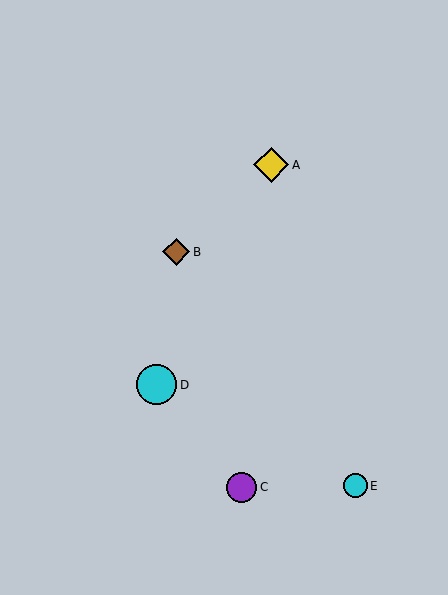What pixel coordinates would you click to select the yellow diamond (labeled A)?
Click at (271, 165) to select the yellow diamond A.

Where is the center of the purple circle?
The center of the purple circle is at (242, 487).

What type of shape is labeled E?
Shape E is a cyan circle.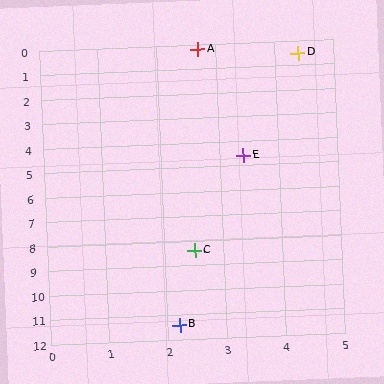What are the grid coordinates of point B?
Point B is at approximately (2.2, 11.4).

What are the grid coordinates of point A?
Point A is at approximately (2.7, 0.2).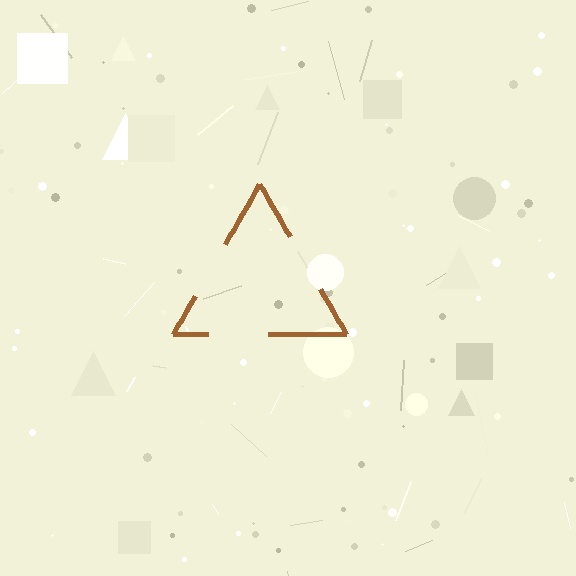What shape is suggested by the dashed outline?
The dashed outline suggests a triangle.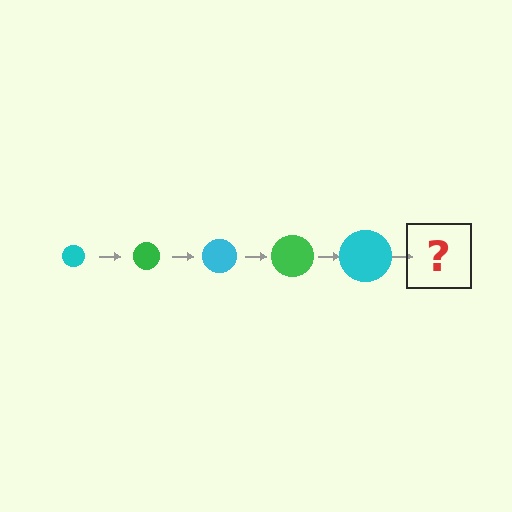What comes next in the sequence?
The next element should be a green circle, larger than the previous one.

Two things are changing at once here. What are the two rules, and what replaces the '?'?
The two rules are that the circle grows larger each step and the color cycles through cyan and green. The '?' should be a green circle, larger than the previous one.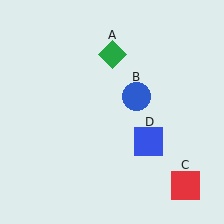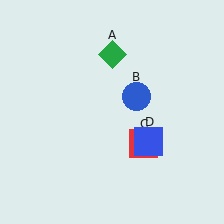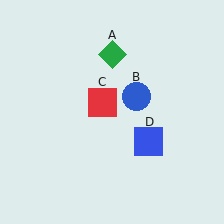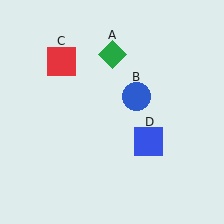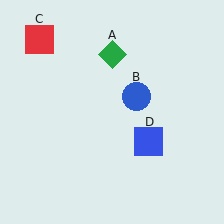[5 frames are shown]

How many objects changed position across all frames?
1 object changed position: red square (object C).